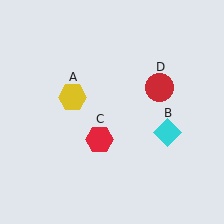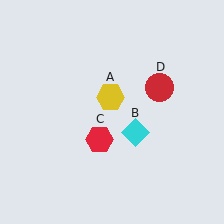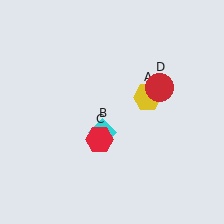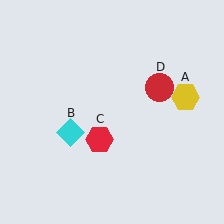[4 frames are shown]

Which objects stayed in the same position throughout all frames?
Red hexagon (object C) and red circle (object D) remained stationary.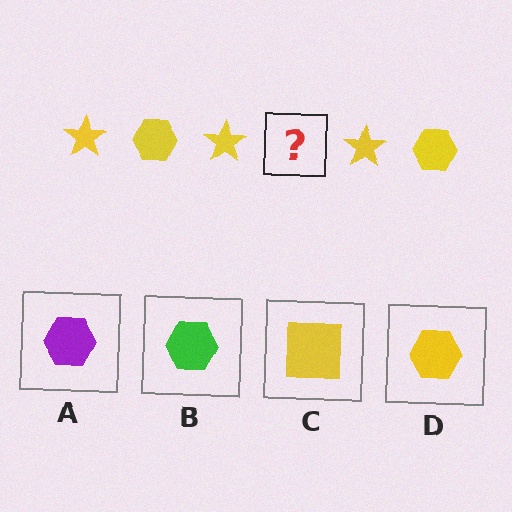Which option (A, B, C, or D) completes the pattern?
D.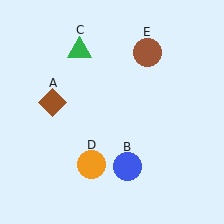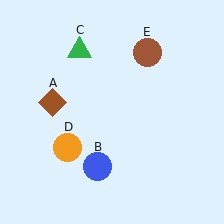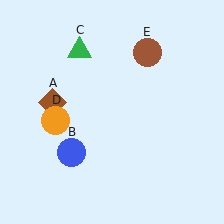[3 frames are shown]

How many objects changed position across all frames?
2 objects changed position: blue circle (object B), orange circle (object D).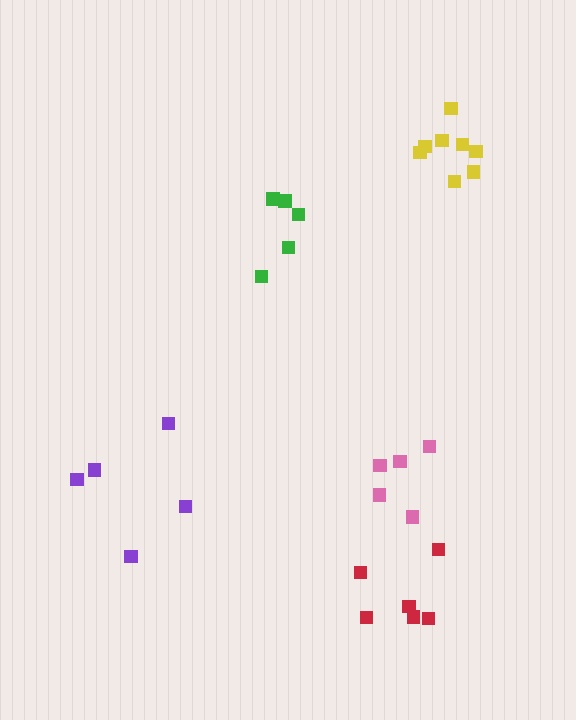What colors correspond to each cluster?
The clusters are colored: pink, purple, yellow, red, green.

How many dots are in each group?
Group 1: 5 dots, Group 2: 5 dots, Group 3: 8 dots, Group 4: 6 dots, Group 5: 5 dots (29 total).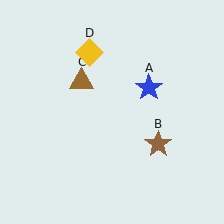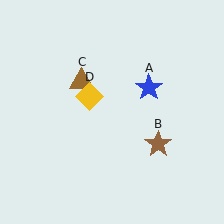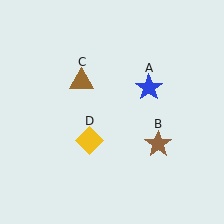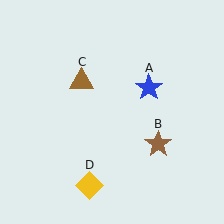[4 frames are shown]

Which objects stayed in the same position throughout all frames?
Blue star (object A) and brown star (object B) and brown triangle (object C) remained stationary.